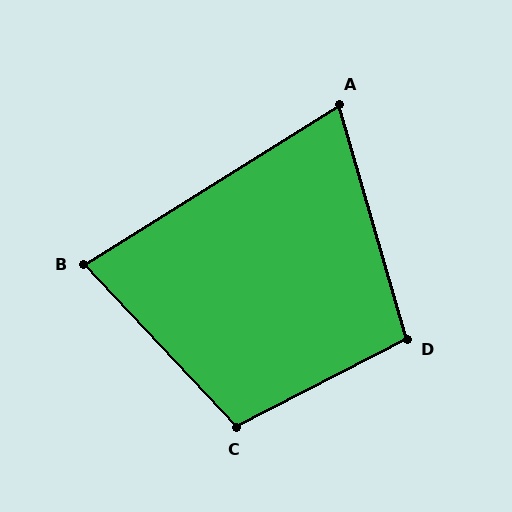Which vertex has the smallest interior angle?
A, at approximately 74 degrees.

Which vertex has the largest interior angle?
C, at approximately 106 degrees.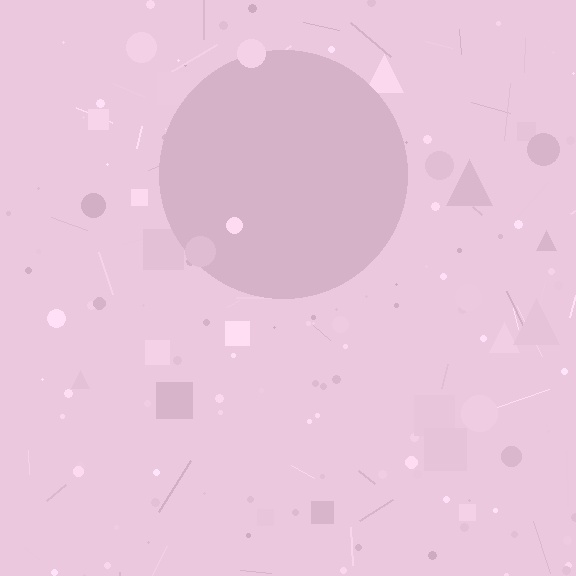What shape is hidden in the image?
A circle is hidden in the image.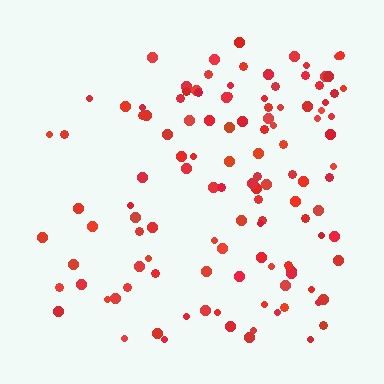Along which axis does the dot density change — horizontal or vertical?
Horizontal.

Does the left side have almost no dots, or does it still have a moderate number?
Still a moderate number, just noticeably fewer than the right.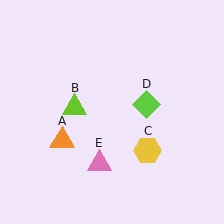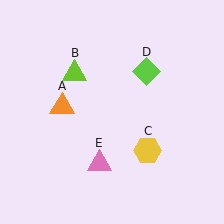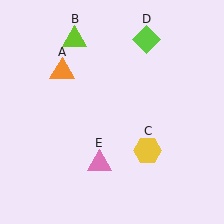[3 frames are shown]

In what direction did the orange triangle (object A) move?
The orange triangle (object A) moved up.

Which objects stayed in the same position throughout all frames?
Yellow hexagon (object C) and pink triangle (object E) remained stationary.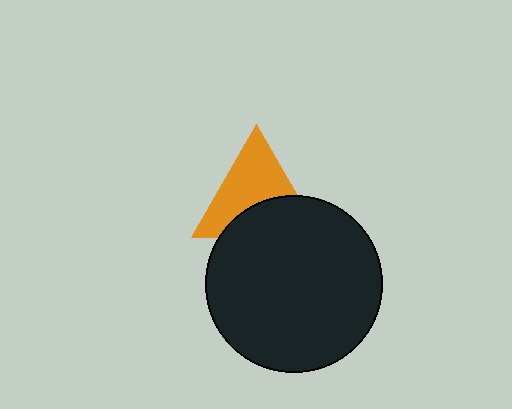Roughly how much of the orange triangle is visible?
About half of it is visible (roughly 61%).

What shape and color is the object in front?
The object in front is a black circle.